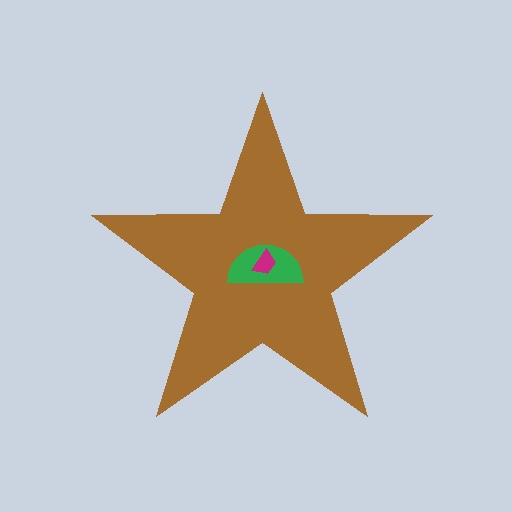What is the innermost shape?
The magenta trapezoid.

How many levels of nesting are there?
3.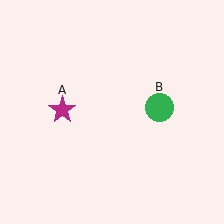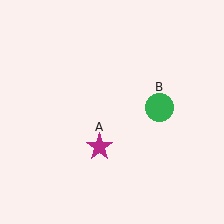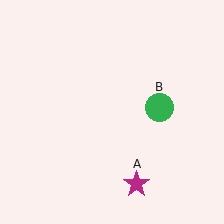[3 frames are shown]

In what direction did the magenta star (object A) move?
The magenta star (object A) moved down and to the right.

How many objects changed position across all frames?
1 object changed position: magenta star (object A).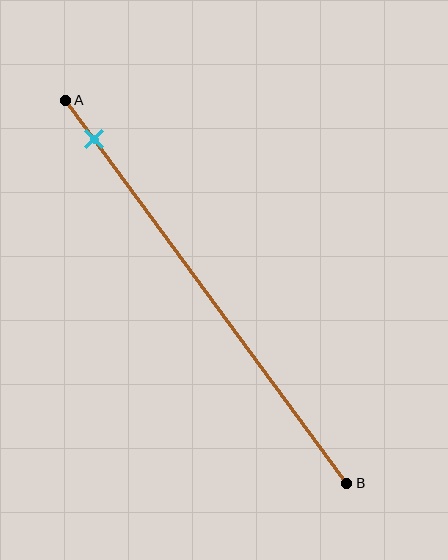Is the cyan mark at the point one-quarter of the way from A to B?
No, the mark is at about 10% from A, not at the 25% one-quarter point.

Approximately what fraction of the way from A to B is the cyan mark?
The cyan mark is approximately 10% of the way from A to B.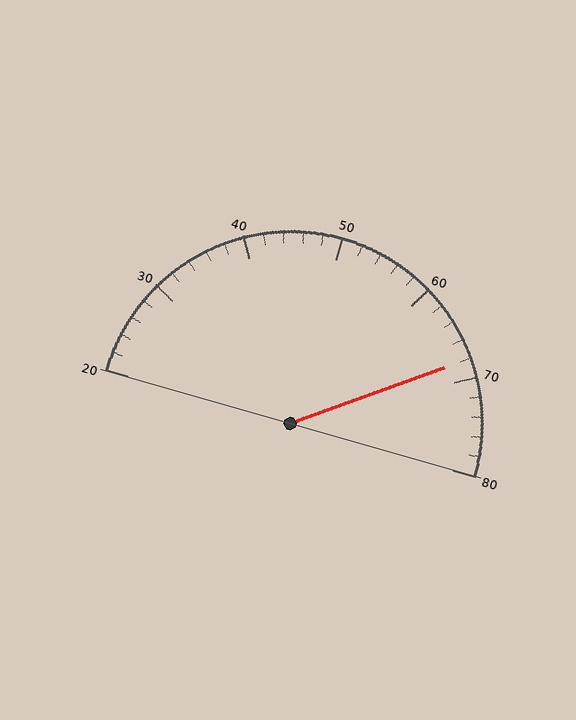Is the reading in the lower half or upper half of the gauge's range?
The reading is in the upper half of the range (20 to 80).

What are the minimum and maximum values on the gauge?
The gauge ranges from 20 to 80.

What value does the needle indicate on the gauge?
The needle indicates approximately 68.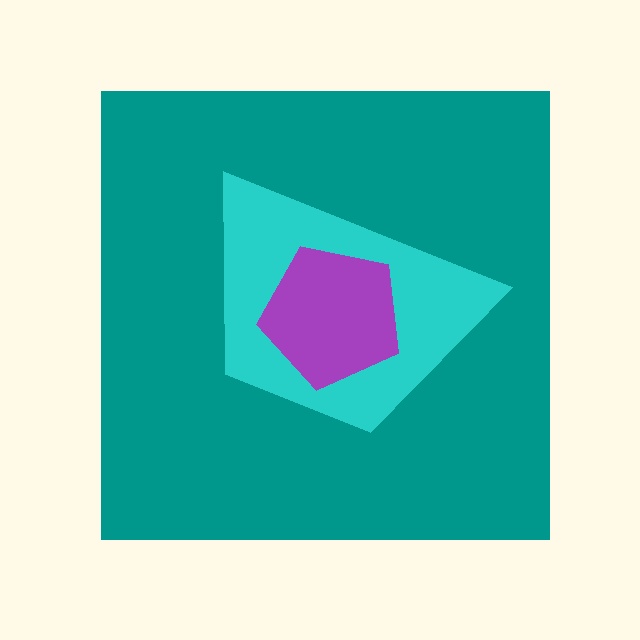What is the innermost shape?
The purple pentagon.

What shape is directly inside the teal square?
The cyan trapezoid.